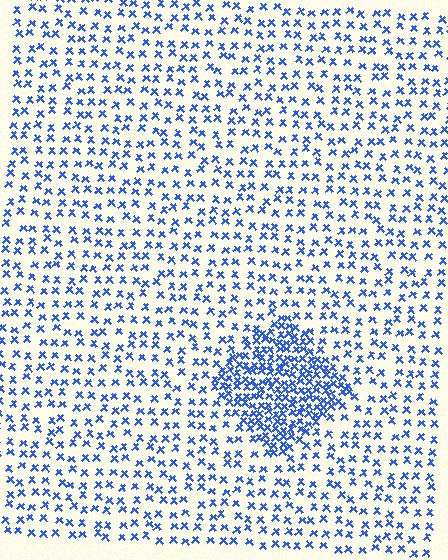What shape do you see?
I see a diamond.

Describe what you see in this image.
The image contains small blue elements arranged at two different densities. A diamond-shaped region is visible where the elements are more densely packed than the surrounding area.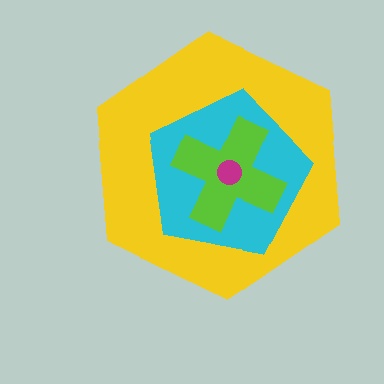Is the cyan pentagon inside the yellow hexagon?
Yes.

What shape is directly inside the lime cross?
The magenta circle.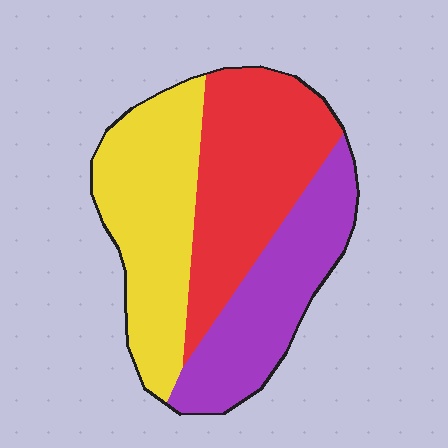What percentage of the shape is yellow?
Yellow takes up between a third and a half of the shape.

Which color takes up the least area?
Purple, at roughly 30%.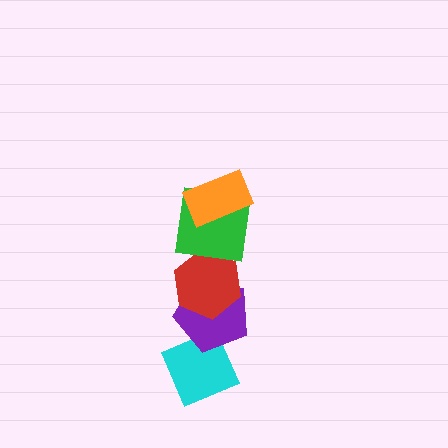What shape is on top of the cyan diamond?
The purple pentagon is on top of the cyan diamond.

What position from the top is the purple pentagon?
The purple pentagon is 4th from the top.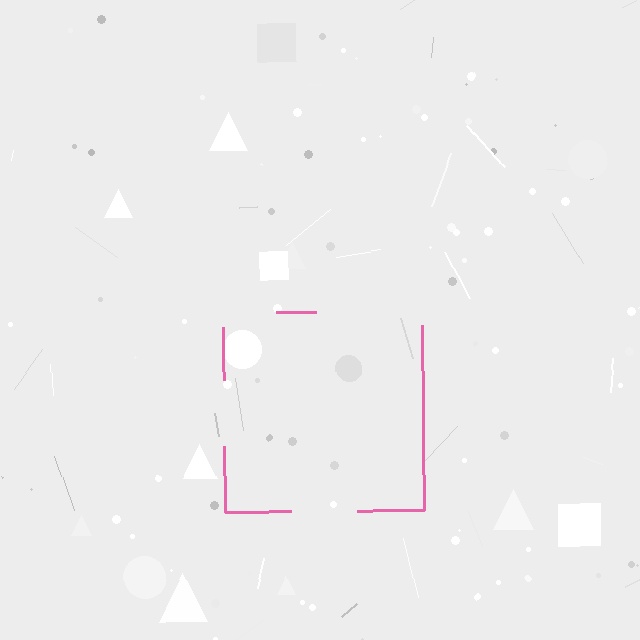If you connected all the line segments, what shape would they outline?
They would outline a square.